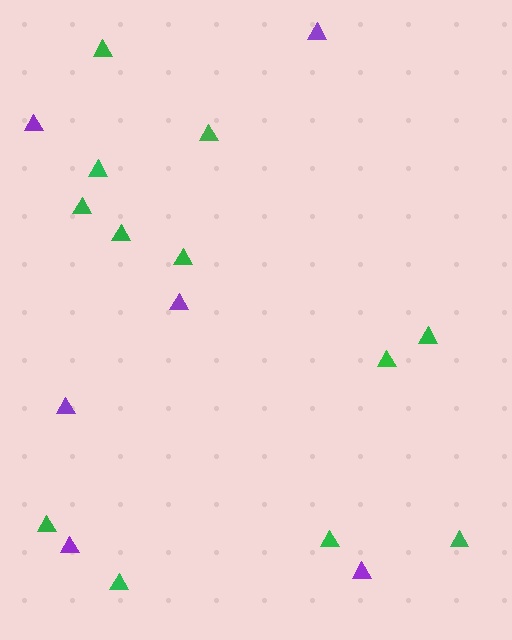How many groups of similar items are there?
There are 2 groups: one group of green triangles (12) and one group of purple triangles (6).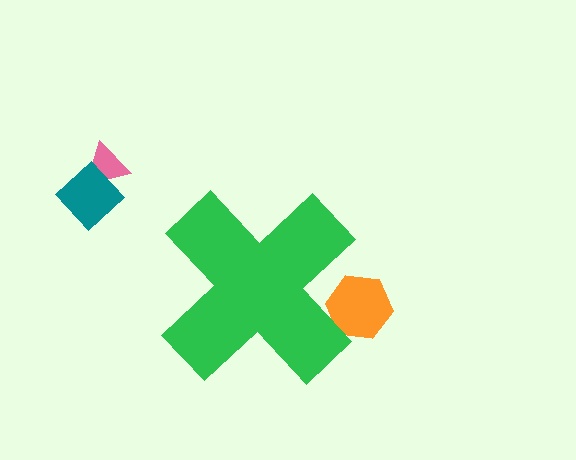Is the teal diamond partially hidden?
No, the teal diamond is fully visible.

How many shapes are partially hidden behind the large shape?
1 shape is partially hidden.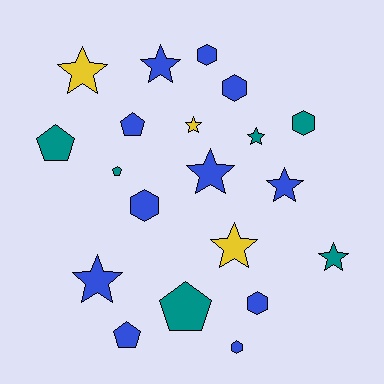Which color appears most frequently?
Blue, with 11 objects.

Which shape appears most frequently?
Star, with 9 objects.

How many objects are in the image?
There are 20 objects.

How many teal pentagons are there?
There are 3 teal pentagons.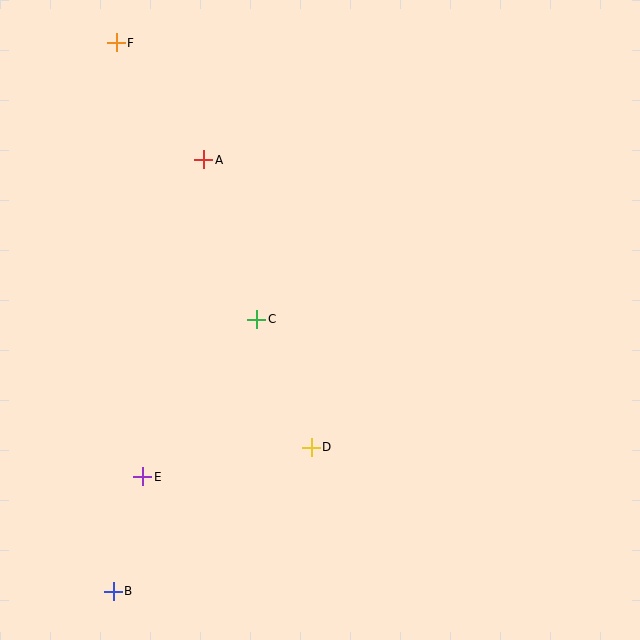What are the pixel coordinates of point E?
Point E is at (143, 477).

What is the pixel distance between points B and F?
The distance between B and F is 548 pixels.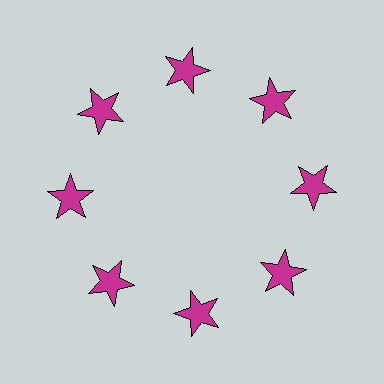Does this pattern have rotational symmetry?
Yes, this pattern has 8-fold rotational symmetry. It looks the same after rotating 45 degrees around the center.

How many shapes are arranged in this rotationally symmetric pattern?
There are 8 shapes, arranged in 8 groups of 1.